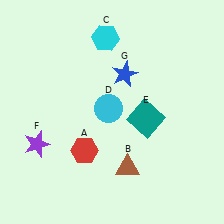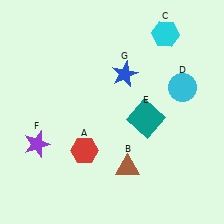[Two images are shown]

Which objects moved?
The objects that moved are: the cyan hexagon (C), the cyan circle (D).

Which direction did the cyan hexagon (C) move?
The cyan hexagon (C) moved right.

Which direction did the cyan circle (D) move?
The cyan circle (D) moved right.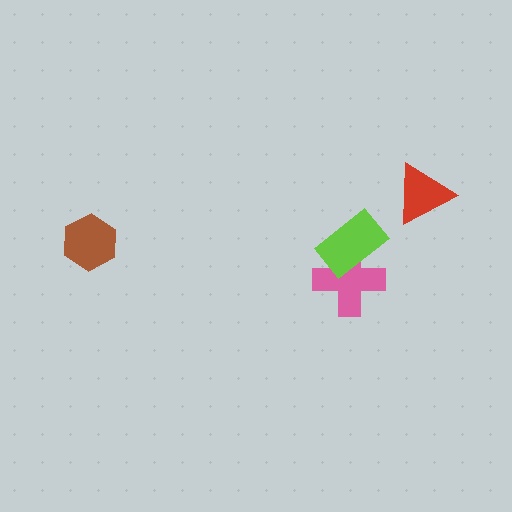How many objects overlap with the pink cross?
1 object overlaps with the pink cross.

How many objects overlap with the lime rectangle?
1 object overlaps with the lime rectangle.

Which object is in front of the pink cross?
The lime rectangle is in front of the pink cross.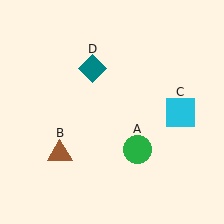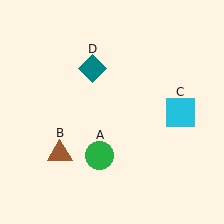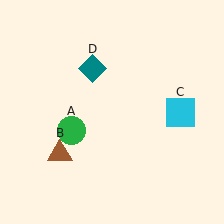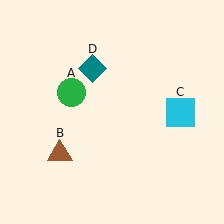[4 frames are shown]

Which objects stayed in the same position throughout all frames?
Brown triangle (object B) and cyan square (object C) and teal diamond (object D) remained stationary.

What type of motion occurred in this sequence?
The green circle (object A) rotated clockwise around the center of the scene.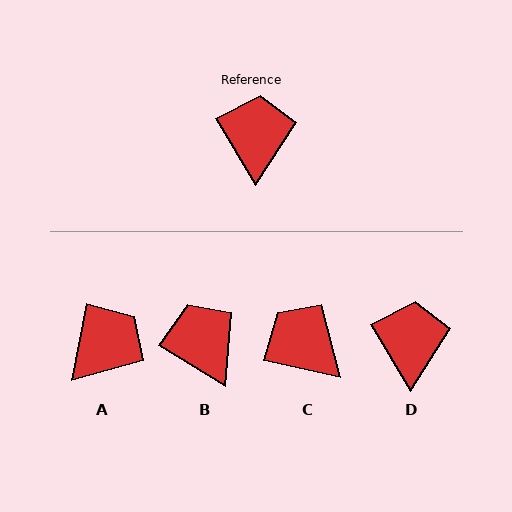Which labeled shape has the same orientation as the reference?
D.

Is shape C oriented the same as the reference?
No, it is off by about 47 degrees.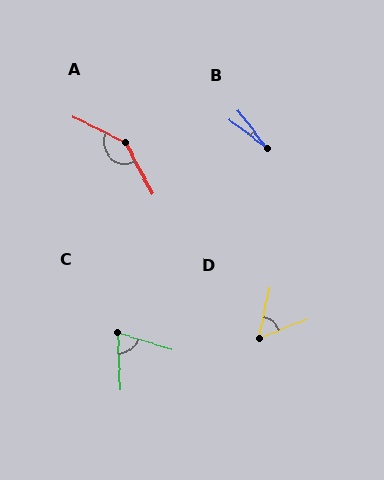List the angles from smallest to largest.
B (16°), D (55°), C (71°), A (144°).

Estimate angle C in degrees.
Approximately 71 degrees.